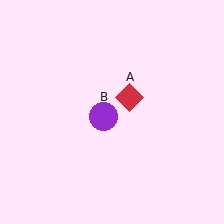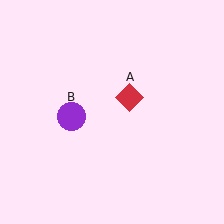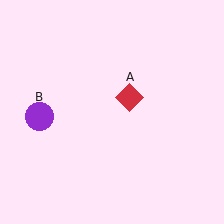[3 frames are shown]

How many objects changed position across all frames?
1 object changed position: purple circle (object B).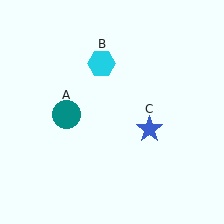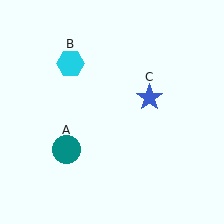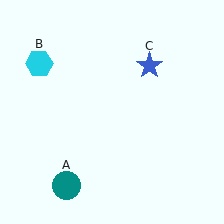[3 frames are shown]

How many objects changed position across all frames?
3 objects changed position: teal circle (object A), cyan hexagon (object B), blue star (object C).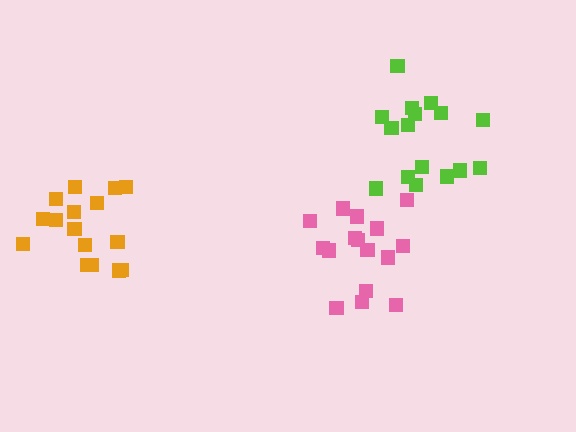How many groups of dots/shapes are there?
There are 3 groups.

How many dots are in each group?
Group 1: 16 dots, Group 2: 16 dots, Group 3: 16 dots (48 total).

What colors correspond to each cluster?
The clusters are colored: orange, lime, pink.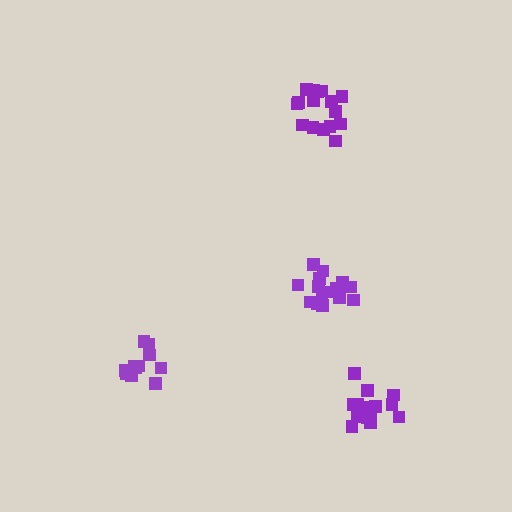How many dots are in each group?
Group 1: 16 dots, Group 2: 17 dots, Group 3: 16 dots, Group 4: 11 dots (60 total).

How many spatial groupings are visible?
There are 4 spatial groupings.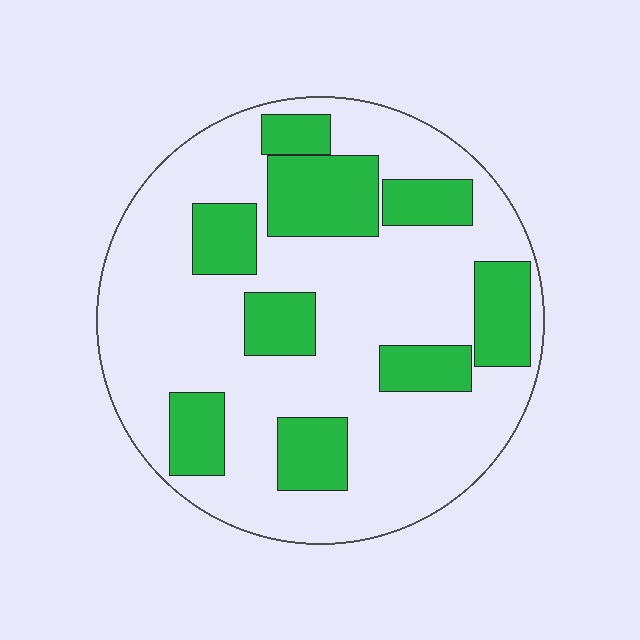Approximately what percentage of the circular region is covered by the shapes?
Approximately 30%.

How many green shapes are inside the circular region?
9.